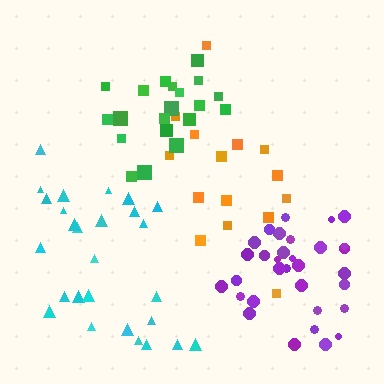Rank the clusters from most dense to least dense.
purple, green, orange, cyan.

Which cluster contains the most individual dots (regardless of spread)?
Purple (32).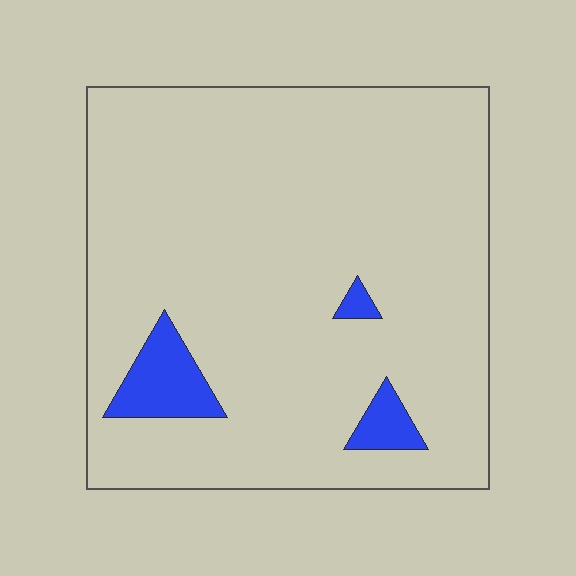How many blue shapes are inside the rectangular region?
3.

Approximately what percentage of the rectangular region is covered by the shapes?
Approximately 5%.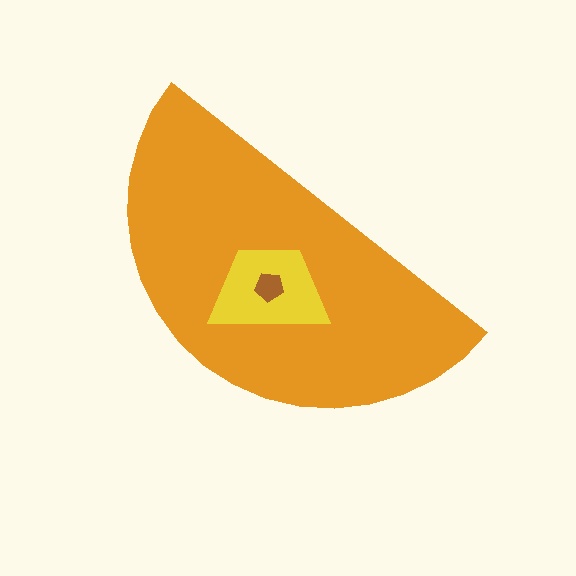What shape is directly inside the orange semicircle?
The yellow trapezoid.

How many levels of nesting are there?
3.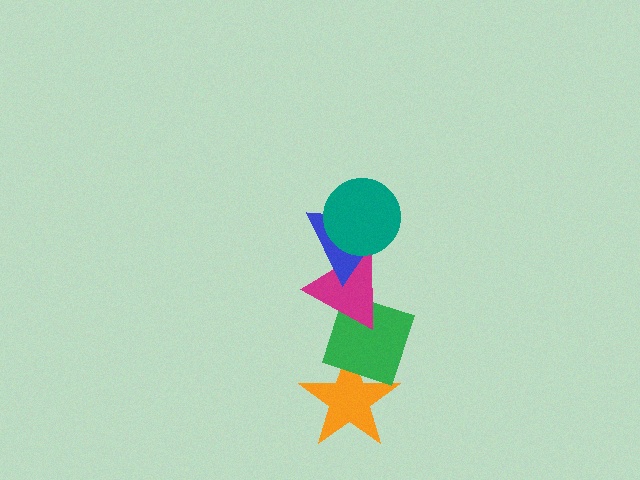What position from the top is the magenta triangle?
The magenta triangle is 3rd from the top.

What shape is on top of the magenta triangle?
The blue triangle is on top of the magenta triangle.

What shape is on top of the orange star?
The green diamond is on top of the orange star.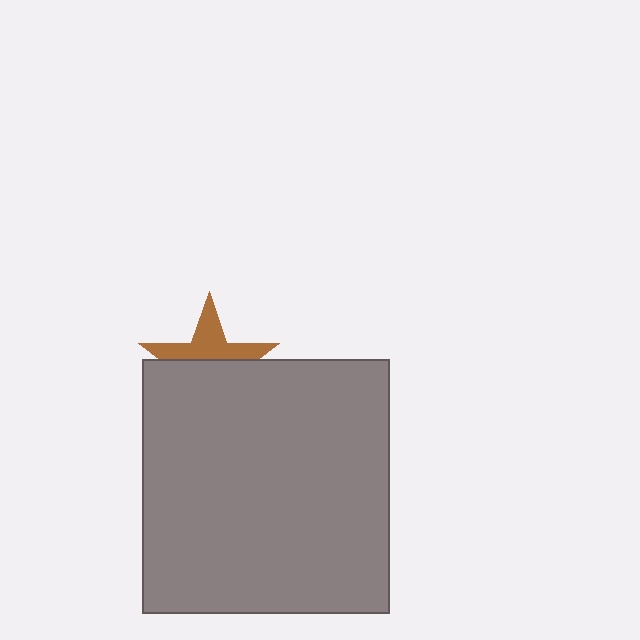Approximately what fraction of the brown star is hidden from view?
Roughly 56% of the brown star is hidden behind the gray rectangle.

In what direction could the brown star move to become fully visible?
The brown star could move up. That would shift it out from behind the gray rectangle entirely.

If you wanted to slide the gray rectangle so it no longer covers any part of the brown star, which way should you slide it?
Slide it down — that is the most direct way to separate the two shapes.